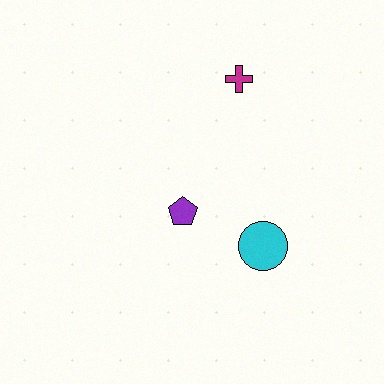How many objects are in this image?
There are 3 objects.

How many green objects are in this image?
There are no green objects.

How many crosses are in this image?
There is 1 cross.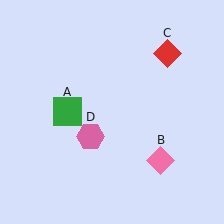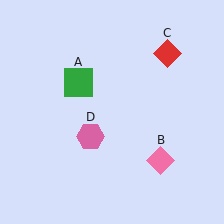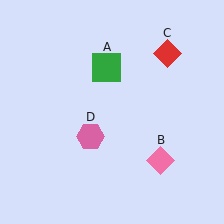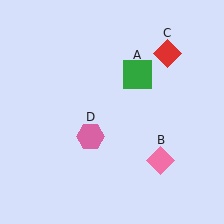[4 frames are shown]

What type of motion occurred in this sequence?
The green square (object A) rotated clockwise around the center of the scene.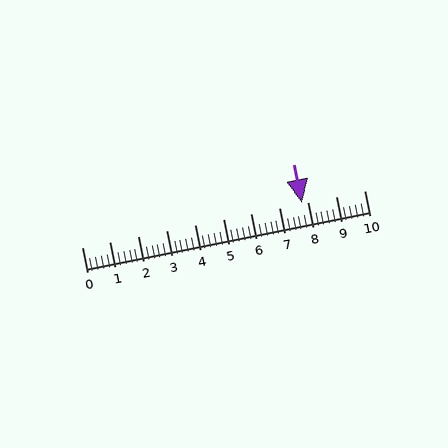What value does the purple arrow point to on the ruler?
The purple arrow points to approximately 7.8.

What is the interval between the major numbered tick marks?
The major tick marks are spaced 1 units apart.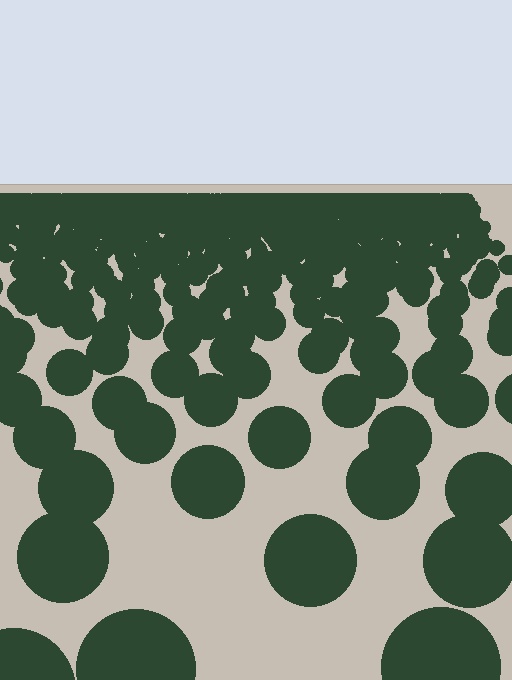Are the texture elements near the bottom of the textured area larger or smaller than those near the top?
Larger. Near the bottom, elements are closer to the viewer and appear at a bigger on-screen size.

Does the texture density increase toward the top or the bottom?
Density increases toward the top.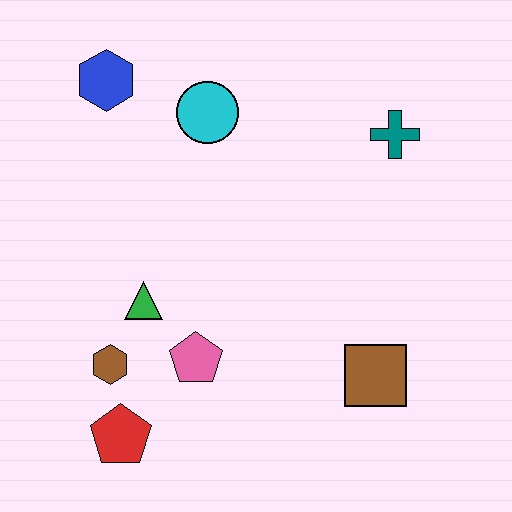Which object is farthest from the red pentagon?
The teal cross is farthest from the red pentagon.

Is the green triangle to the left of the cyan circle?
Yes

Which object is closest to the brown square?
The pink pentagon is closest to the brown square.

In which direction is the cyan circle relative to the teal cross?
The cyan circle is to the left of the teal cross.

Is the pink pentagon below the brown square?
No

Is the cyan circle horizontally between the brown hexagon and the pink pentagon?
No